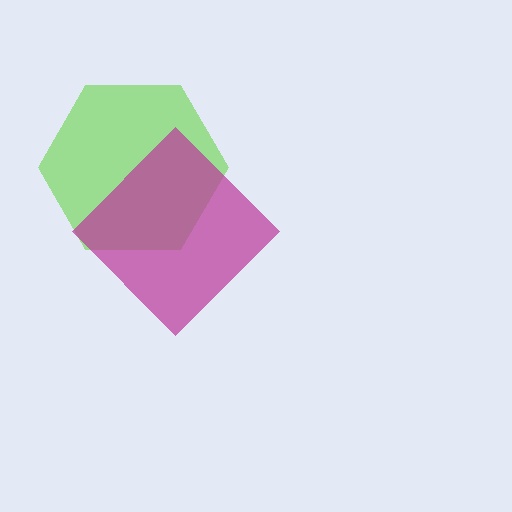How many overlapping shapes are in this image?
There are 2 overlapping shapes in the image.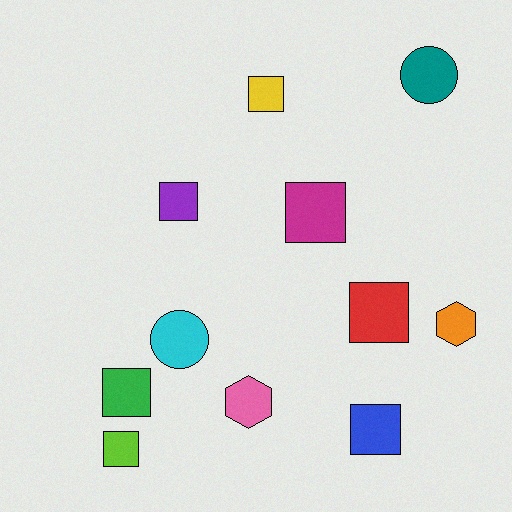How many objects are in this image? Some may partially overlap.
There are 11 objects.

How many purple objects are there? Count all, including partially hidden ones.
There is 1 purple object.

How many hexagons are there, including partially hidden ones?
There are 2 hexagons.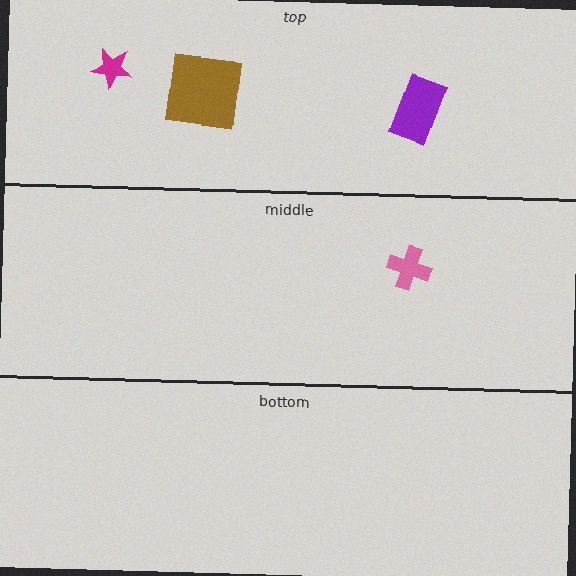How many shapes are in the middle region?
1.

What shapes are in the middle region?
The pink cross.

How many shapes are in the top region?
3.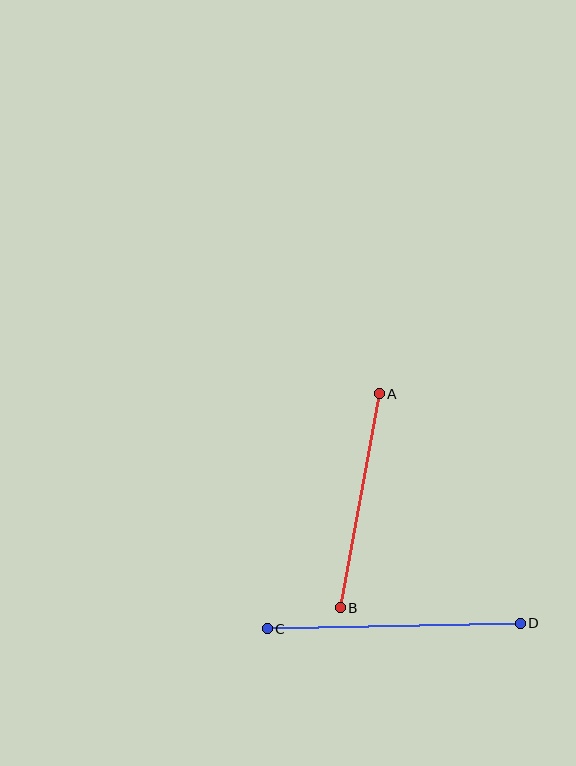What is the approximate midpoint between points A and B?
The midpoint is at approximately (360, 501) pixels.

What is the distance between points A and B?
The distance is approximately 217 pixels.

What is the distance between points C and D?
The distance is approximately 253 pixels.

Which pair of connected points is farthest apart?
Points C and D are farthest apart.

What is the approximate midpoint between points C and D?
The midpoint is at approximately (394, 626) pixels.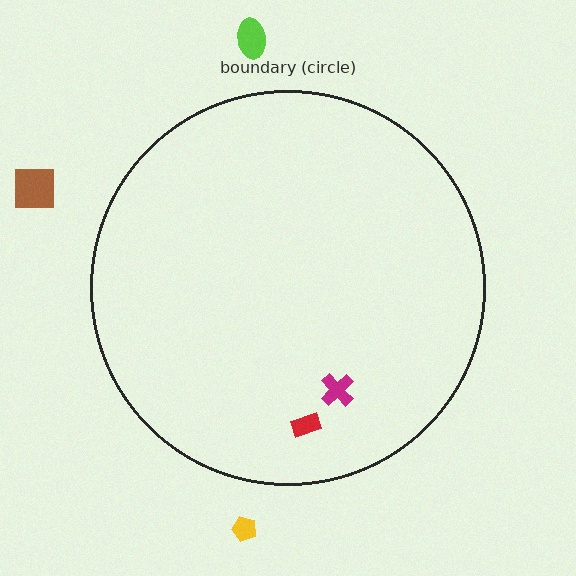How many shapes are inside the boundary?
2 inside, 3 outside.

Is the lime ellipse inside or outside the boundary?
Outside.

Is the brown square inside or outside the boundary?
Outside.